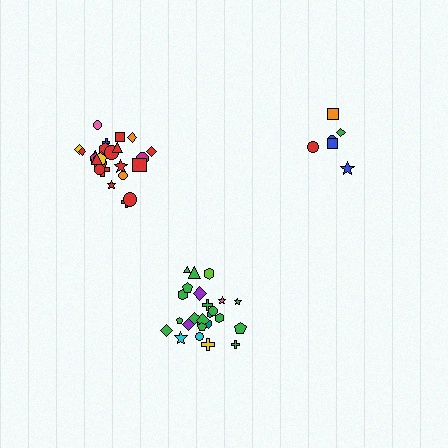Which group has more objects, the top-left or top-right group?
The top-left group.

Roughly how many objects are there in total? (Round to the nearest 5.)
Roughly 55 objects in total.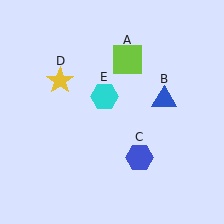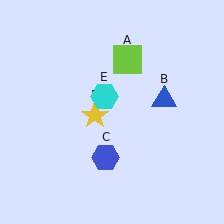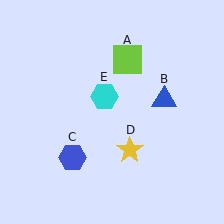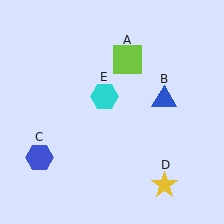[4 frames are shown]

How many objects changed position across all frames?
2 objects changed position: blue hexagon (object C), yellow star (object D).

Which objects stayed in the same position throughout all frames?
Lime square (object A) and blue triangle (object B) and cyan hexagon (object E) remained stationary.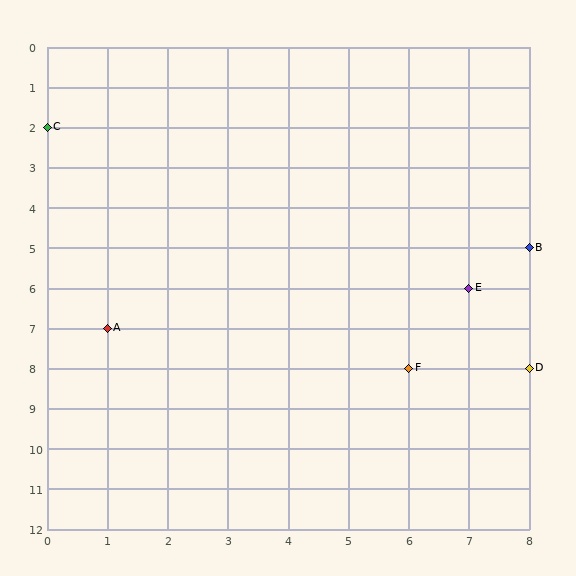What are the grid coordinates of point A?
Point A is at grid coordinates (1, 7).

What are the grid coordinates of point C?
Point C is at grid coordinates (0, 2).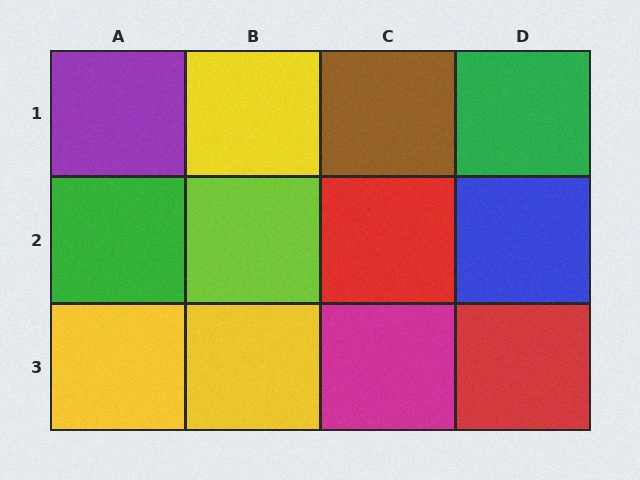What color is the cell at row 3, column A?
Yellow.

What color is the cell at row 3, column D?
Red.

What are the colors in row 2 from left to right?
Green, lime, red, blue.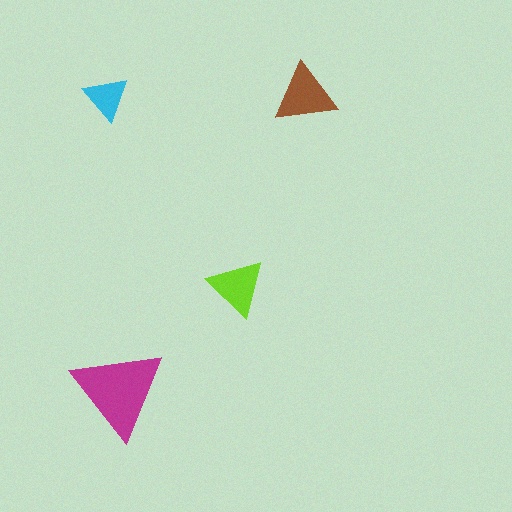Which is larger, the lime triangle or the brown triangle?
The brown one.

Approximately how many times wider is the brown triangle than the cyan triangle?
About 1.5 times wider.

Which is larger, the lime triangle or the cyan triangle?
The lime one.